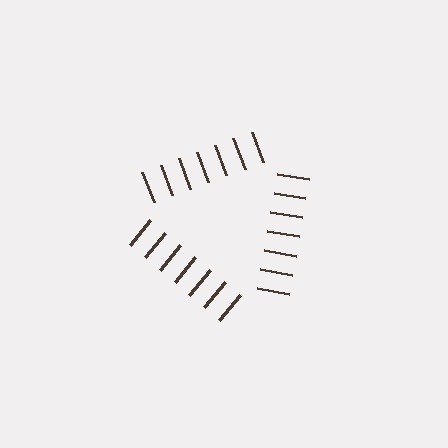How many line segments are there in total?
21 — 7 along each of the 3 edges.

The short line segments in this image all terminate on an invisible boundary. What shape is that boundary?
An illusory triangle — the line segments terminate on its edges but no continuous stroke is drawn.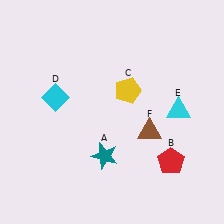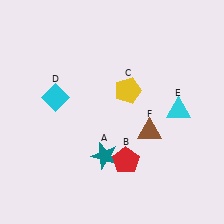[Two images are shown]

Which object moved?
The red pentagon (B) moved left.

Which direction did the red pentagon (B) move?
The red pentagon (B) moved left.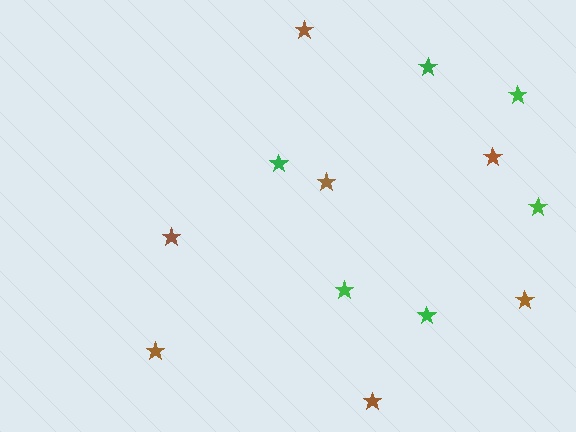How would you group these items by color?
There are 2 groups: one group of brown stars (7) and one group of green stars (6).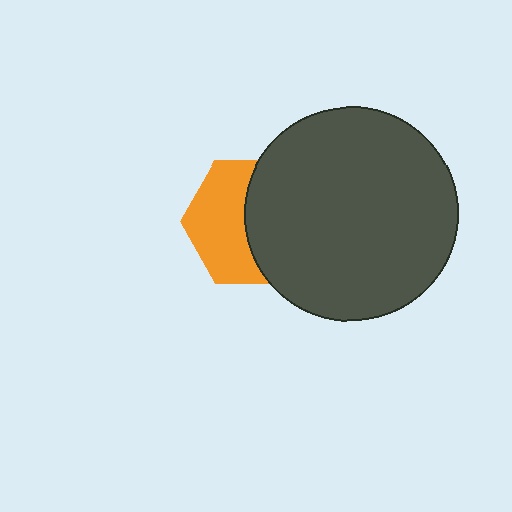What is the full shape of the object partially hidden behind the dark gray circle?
The partially hidden object is an orange hexagon.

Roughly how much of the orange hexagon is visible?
About half of it is visible (roughly 49%).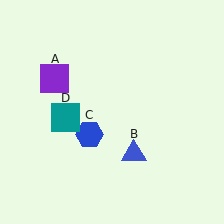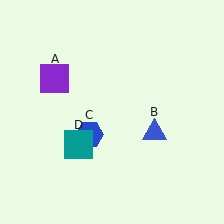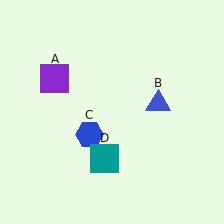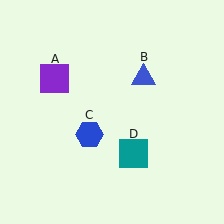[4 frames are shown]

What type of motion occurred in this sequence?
The blue triangle (object B), teal square (object D) rotated counterclockwise around the center of the scene.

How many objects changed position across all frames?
2 objects changed position: blue triangle (object B), teal square (object D).